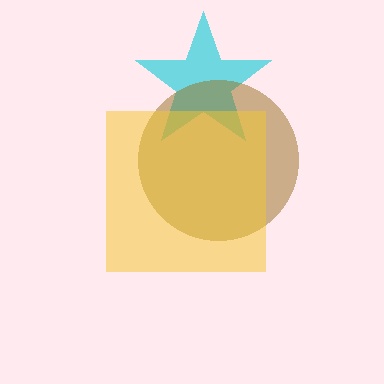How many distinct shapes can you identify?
There are 3 distinct shapes: a cyan star, a brown circle, a yellow square.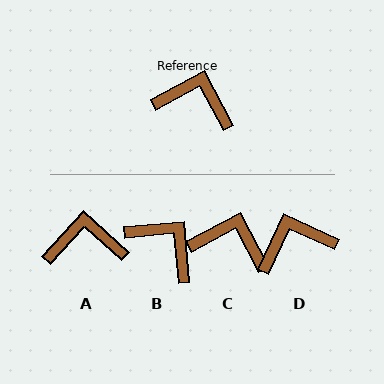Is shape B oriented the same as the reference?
No, it is off by about 23 degrees.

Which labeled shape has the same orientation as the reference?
C.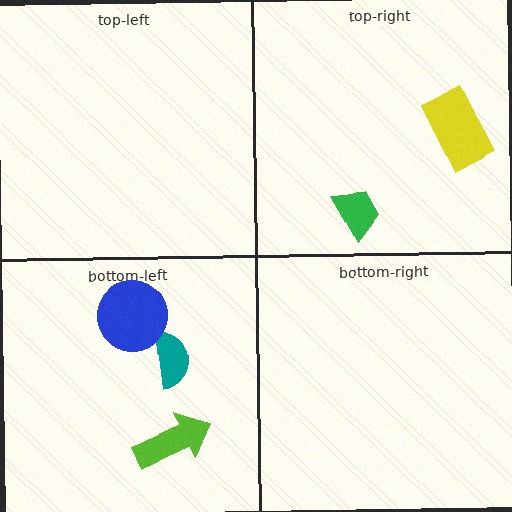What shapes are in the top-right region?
The green trapezoid, the yellow rectangle.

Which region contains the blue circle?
The bottom-left region.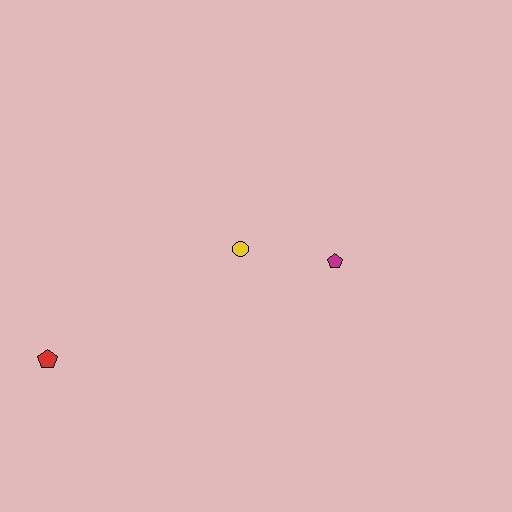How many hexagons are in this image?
There are no hexagons.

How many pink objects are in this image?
There are no pink objects.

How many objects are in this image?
There are 3 objects.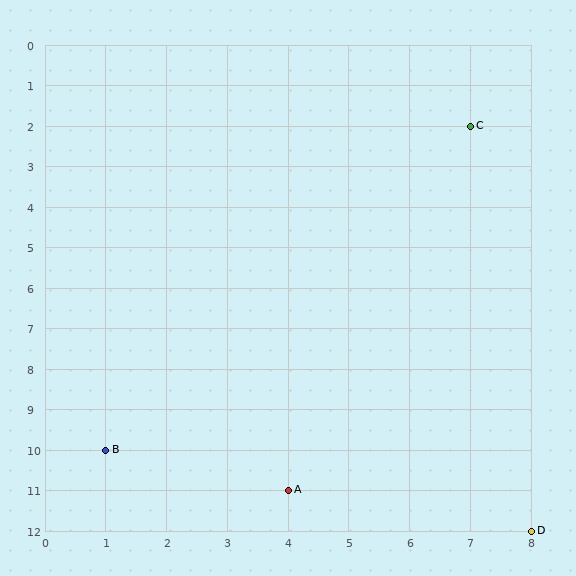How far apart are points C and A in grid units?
Points C and A are 3 columns and 9 rows apart (about 9.5 grid units diagonally).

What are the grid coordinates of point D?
Point D is at grid coordinates (8, 12).